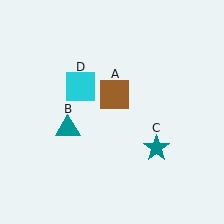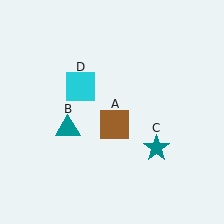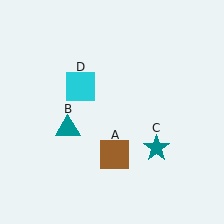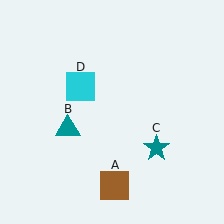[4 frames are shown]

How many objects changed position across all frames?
1 object changed position: brown square (object A).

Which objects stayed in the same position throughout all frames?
Teal triangle (object B) and teal star (object C) and cyan square (object D) remained stationary.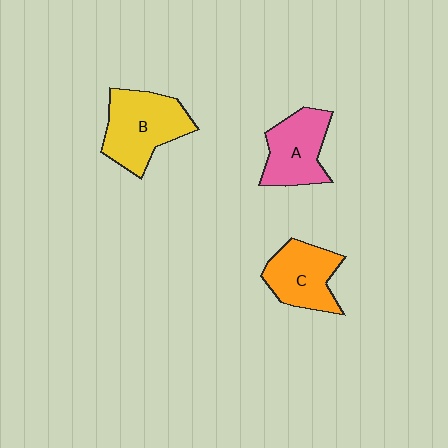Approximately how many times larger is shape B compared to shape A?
Approximately 1.2 times.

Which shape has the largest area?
Shape B (yellow).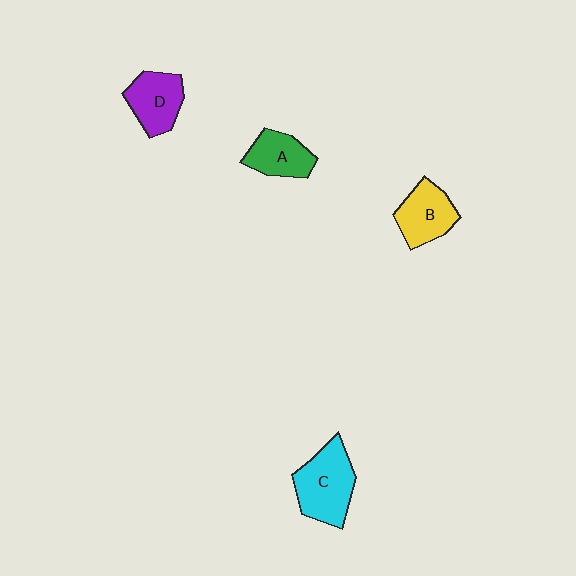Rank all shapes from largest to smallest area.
From largest to smallest: C (cyan), B (yellow), D (purple), A (green).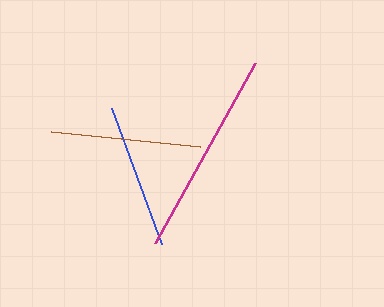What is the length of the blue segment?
The blue segment is approximately 145 pixels long.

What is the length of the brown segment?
The brown segment is approximately 149 pixels long.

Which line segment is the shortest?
The blue line is the shortest at approximately 145 pixels.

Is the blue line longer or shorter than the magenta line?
The magenta line is longer than the blue line.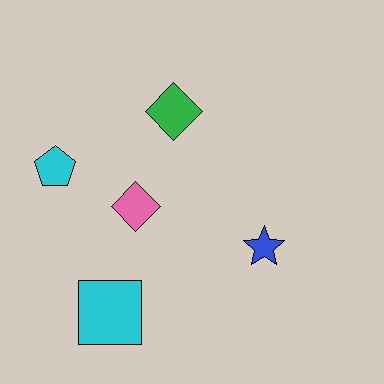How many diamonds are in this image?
There are 2 diamonds.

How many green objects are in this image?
There is 1 green object.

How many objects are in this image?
There are 5 objects.